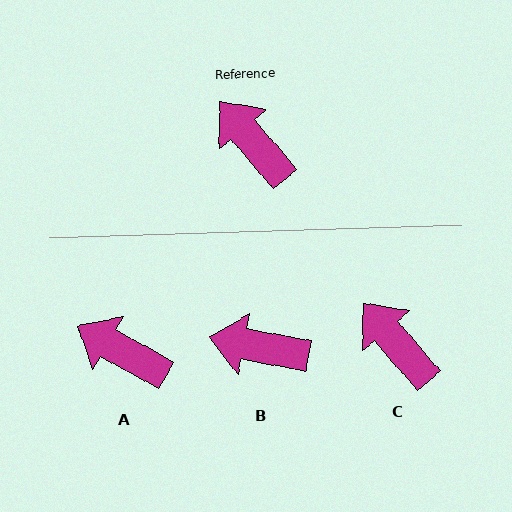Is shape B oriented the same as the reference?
No, it is off by about 40 degrees.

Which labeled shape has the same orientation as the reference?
C.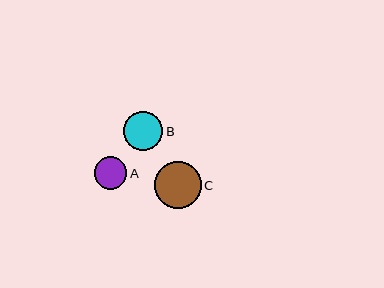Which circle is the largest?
Circle C is the largest with a size of approximately 47 pixels.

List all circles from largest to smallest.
From largest to smallest: C, B, A.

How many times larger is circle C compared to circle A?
Circle C is approximately 1.5 times the size of circle A.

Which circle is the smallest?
Circle A is the smallest with a size of approximately 32 pixels.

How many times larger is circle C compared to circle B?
Circle C is approximately 1.2 times the size of circle B.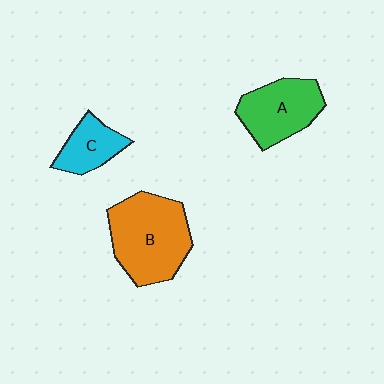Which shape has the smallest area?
Shape C (cyan).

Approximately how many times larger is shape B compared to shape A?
Approximately 1.4 times.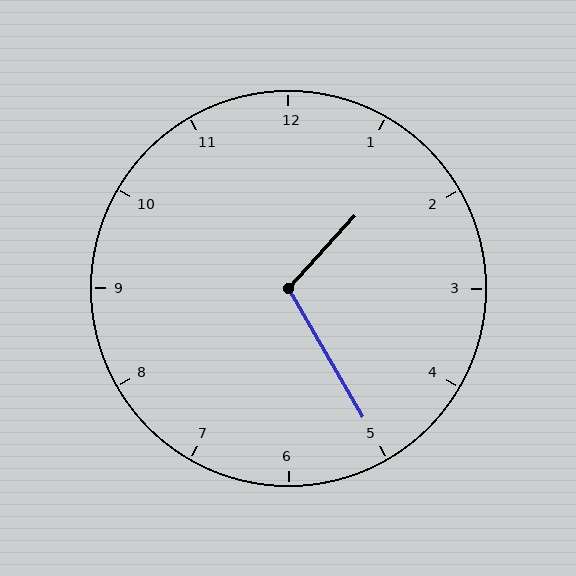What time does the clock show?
1:25.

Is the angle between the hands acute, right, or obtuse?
It is obtuse.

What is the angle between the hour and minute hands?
Approximately 108 degrees.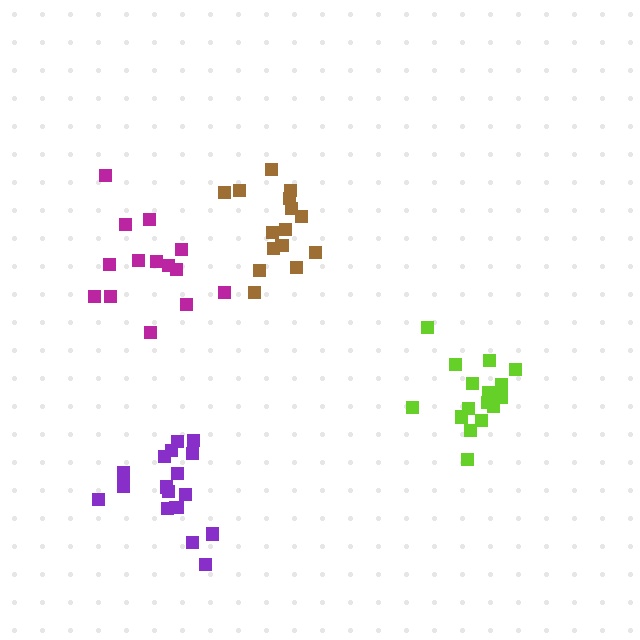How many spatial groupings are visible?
There are 4 spatial groupings.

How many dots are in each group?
Group 1: 14 dots, Group 2: 15 dots, Group 3: 18 dots, Group 4: 16 dots (63 total).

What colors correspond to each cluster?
The clusters are colored: magenta, brown, purple, lime.